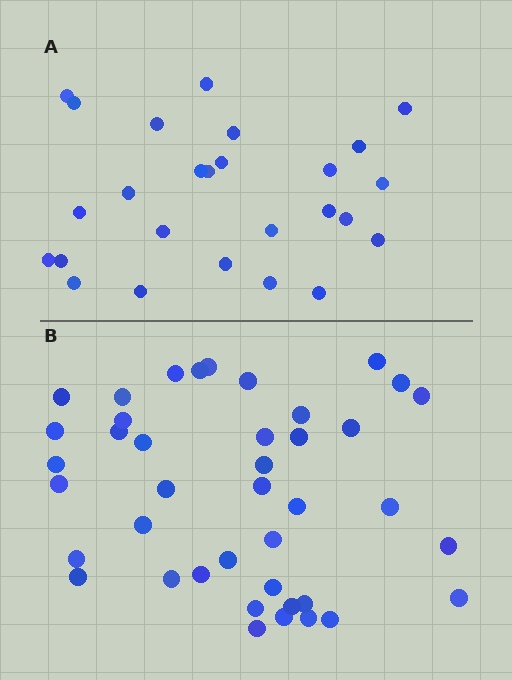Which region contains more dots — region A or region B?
Region B (the bottom region) has more dots.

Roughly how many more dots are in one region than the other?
Region B has approximately 15 more dots than region A.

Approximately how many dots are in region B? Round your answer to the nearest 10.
About 40 dots. (The exact count is 41, which rounds to 40.)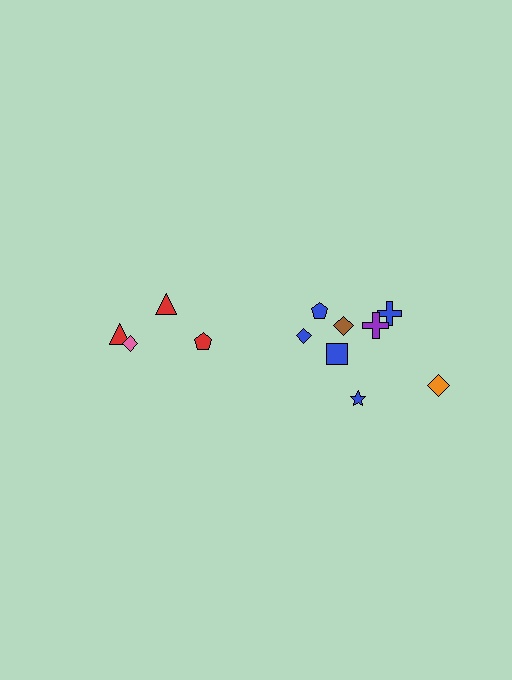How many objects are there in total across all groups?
There are 12 objects.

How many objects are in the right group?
There are 8 objects.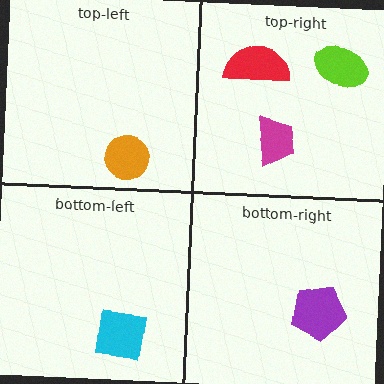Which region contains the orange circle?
The top-left region.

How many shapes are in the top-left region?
1.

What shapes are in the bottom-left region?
The cyan square.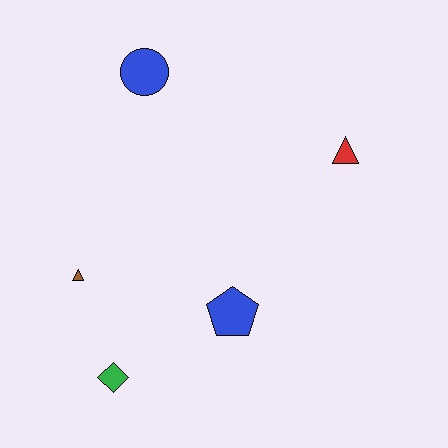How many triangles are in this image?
There are 2 triangles.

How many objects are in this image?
There are 5 objects.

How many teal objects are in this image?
There are no teal objects.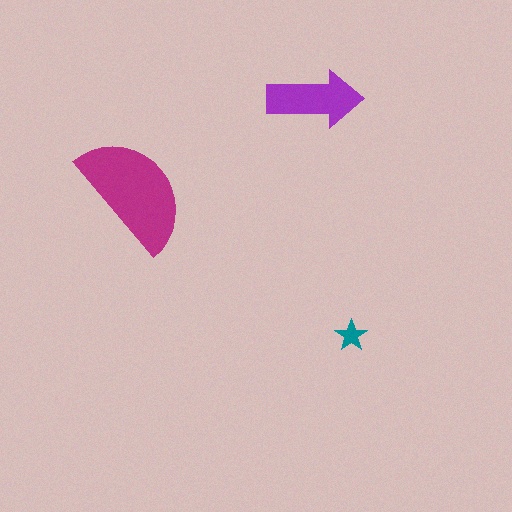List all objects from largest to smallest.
The magenta semicircle, the purple arrow, the teal star.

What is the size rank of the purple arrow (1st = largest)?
2nd.